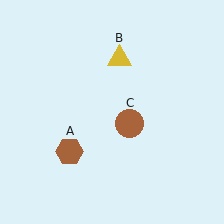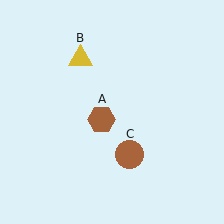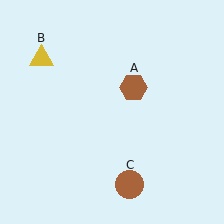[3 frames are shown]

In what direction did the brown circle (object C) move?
The brown circle (object C) moved down.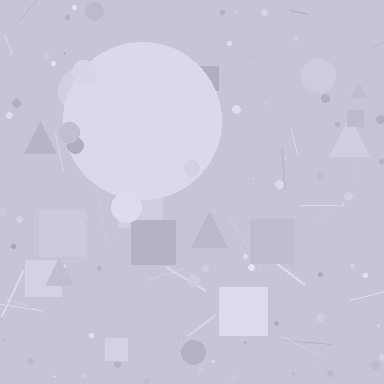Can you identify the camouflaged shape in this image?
The camouflaged shape is a circle.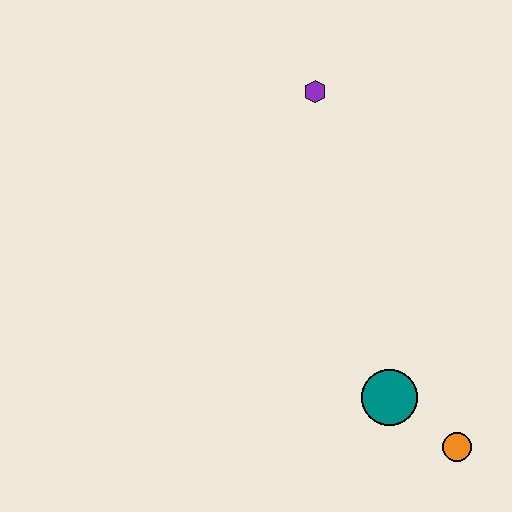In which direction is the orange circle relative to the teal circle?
The orange circle is to the right of the teal circle.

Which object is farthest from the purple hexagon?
The orange circle is farthest from the purple hexagon.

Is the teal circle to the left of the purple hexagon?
No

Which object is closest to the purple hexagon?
The teal circle is closest to the purple hexagon.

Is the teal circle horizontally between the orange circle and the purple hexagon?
Yes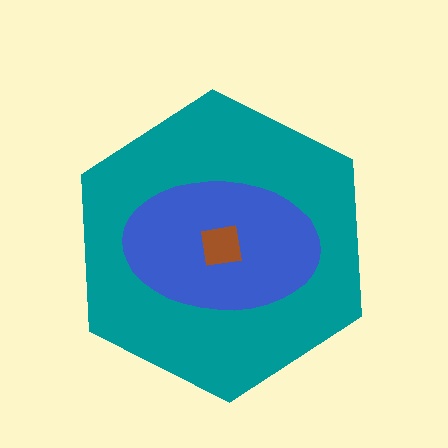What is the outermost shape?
The teal hexagon.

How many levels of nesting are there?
3.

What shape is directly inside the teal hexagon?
The blue ellipse.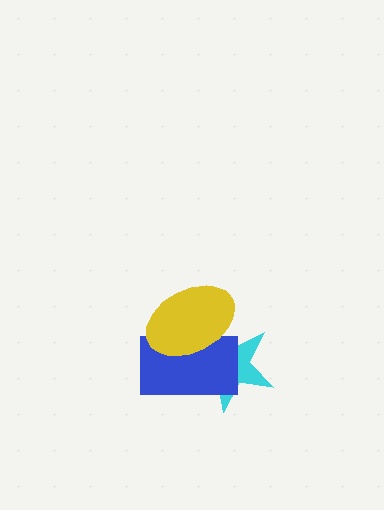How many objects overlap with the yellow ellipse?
2 objects overlap with the yellow ellipse.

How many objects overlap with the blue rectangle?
2 objects overlap with the blue rectangle.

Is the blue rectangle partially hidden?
Yes, it is partially covered by another shape.